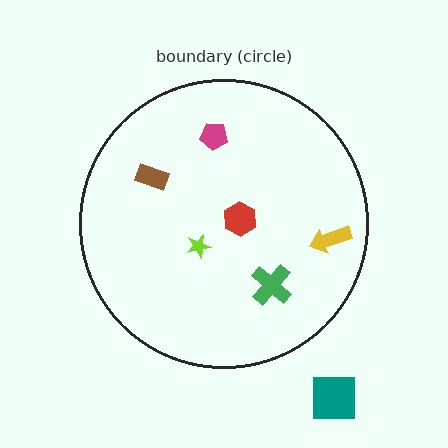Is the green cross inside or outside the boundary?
Inside.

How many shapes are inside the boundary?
6 inside, 1 outside.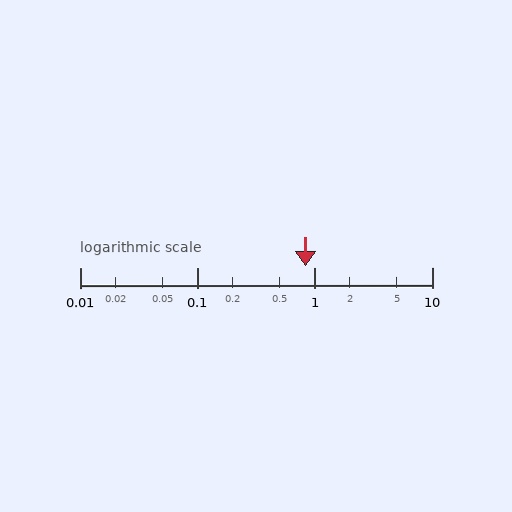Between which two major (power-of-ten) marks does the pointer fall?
The pointer is between 0.1 and 1.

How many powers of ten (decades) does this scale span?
The scale spans 3 decades, from 0.01 to 10.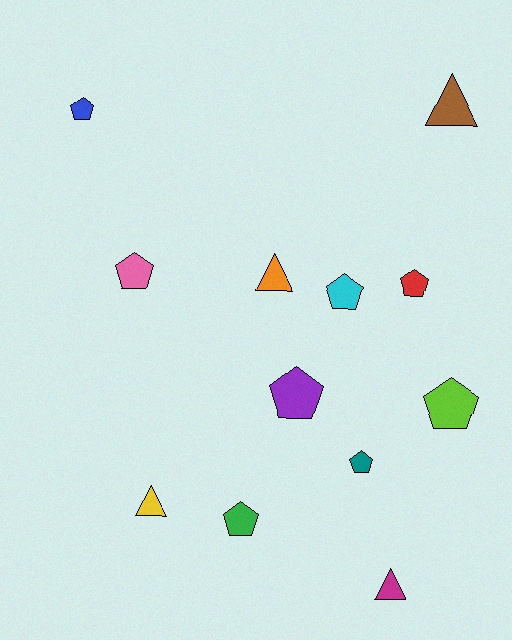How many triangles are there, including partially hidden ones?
There are 4 triangles.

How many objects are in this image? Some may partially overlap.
There are 12 objects.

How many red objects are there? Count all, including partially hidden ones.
There is 1 red object.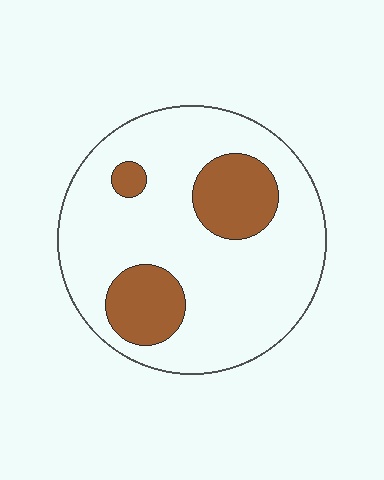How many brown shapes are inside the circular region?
3.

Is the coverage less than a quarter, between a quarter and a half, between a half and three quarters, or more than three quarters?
Less than a quarter.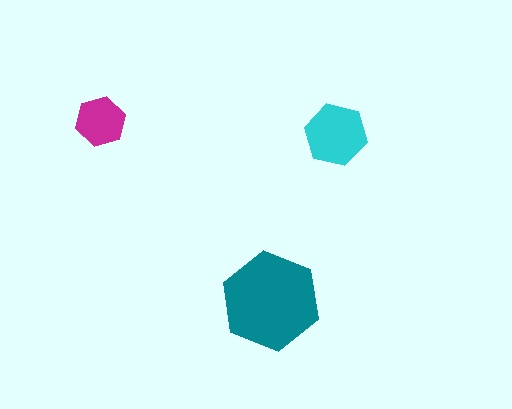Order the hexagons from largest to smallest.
the teal one, the cyan one, the magenta one.